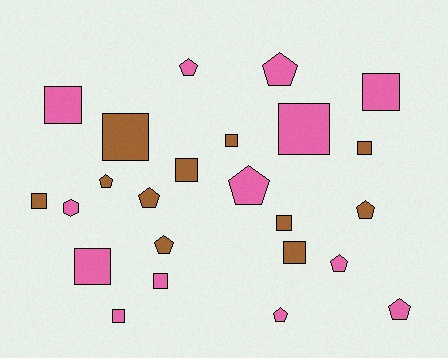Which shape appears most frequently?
Square, with 13 objects.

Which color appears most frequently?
Pink, with 13 objects.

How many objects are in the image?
There are 24 objects.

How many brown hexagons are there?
There are no brown hexagons.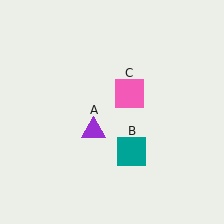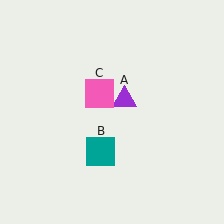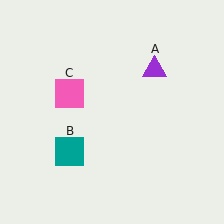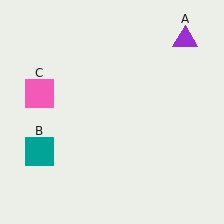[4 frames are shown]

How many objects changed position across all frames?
3 objects changed position: purple triangle (object A), teal square (object B), pink square (object C).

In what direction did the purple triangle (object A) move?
The purple triangle (object A) moved up and to the right.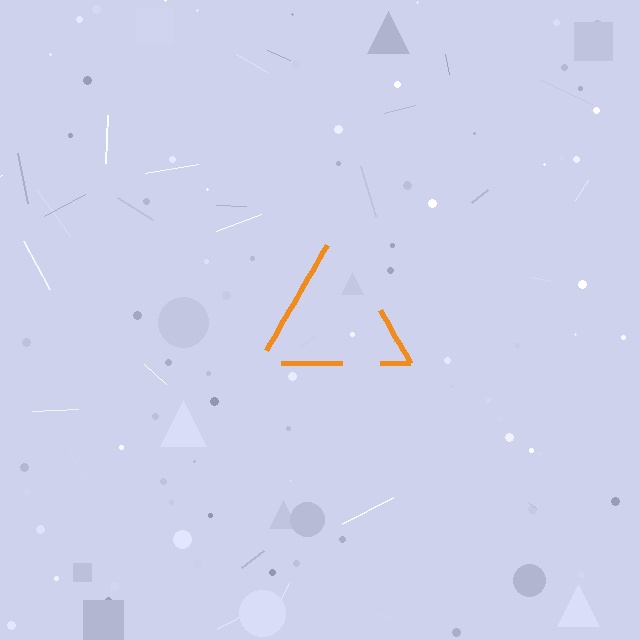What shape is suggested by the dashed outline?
The dashed outline suggests a triangle.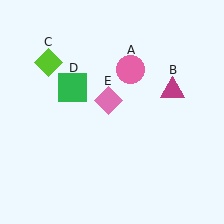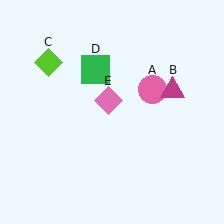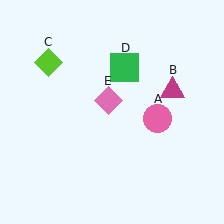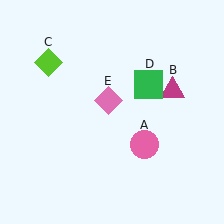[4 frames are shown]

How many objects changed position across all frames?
2 objects changed position: pink circle (object A), green square (object D).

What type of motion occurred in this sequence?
The pink circle (object A), green square (object D) rotated clockwise around the center of the scene.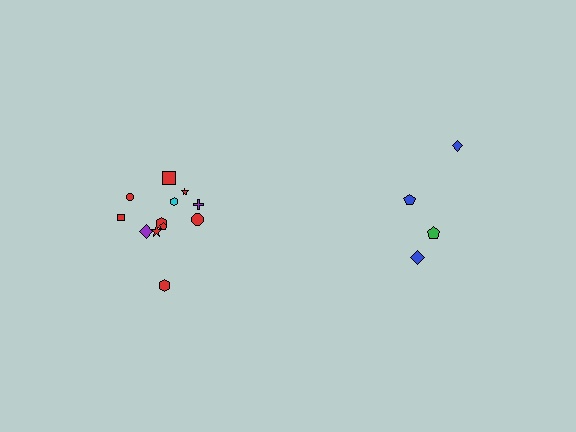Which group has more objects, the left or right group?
The left group.